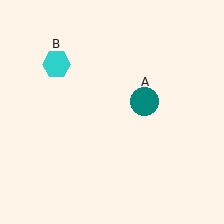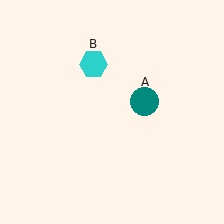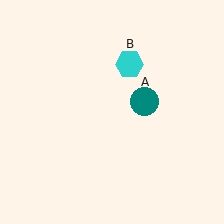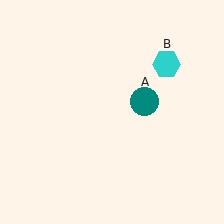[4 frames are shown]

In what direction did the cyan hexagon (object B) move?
The cyan hexagon (object B) moved right.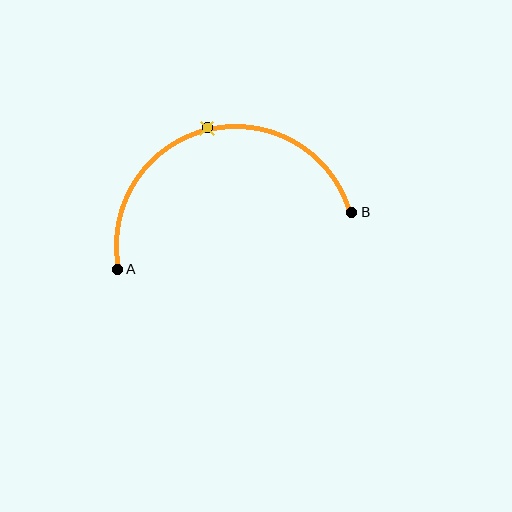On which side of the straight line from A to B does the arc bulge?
The arc bulges above the straight line connecting A and B.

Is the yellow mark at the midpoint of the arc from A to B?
Yes. The yellow mark lies on the arc at equal arc-length from both A and B — it is the arc midpoint.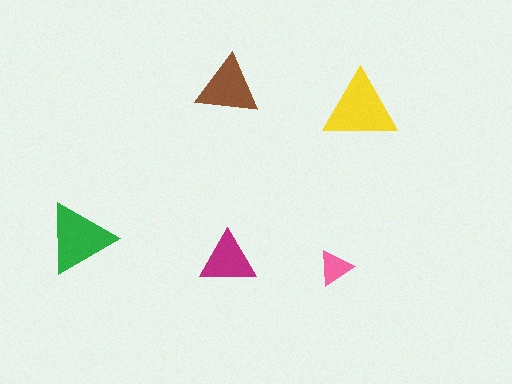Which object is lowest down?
The pink triangle is bottommost.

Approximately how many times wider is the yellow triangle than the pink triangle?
About 2 times wider.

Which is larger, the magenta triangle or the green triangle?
The green one.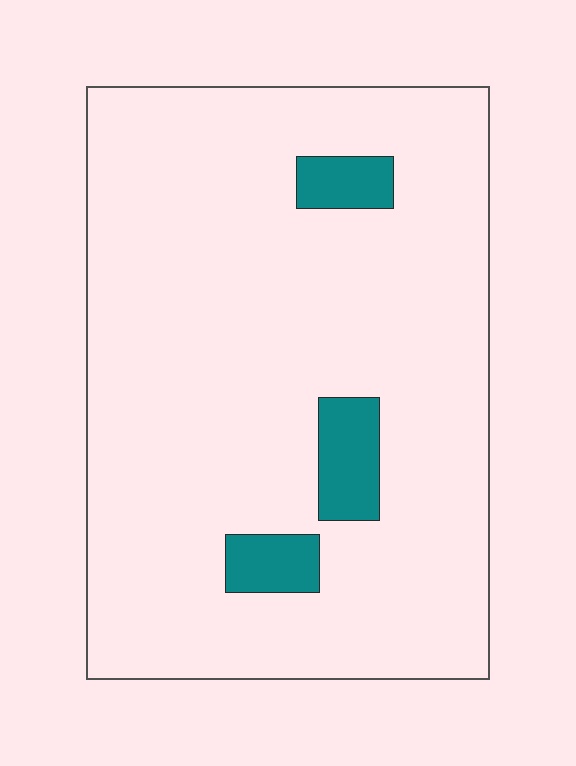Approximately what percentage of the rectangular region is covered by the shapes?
Approximately 10%.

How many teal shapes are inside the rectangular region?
3.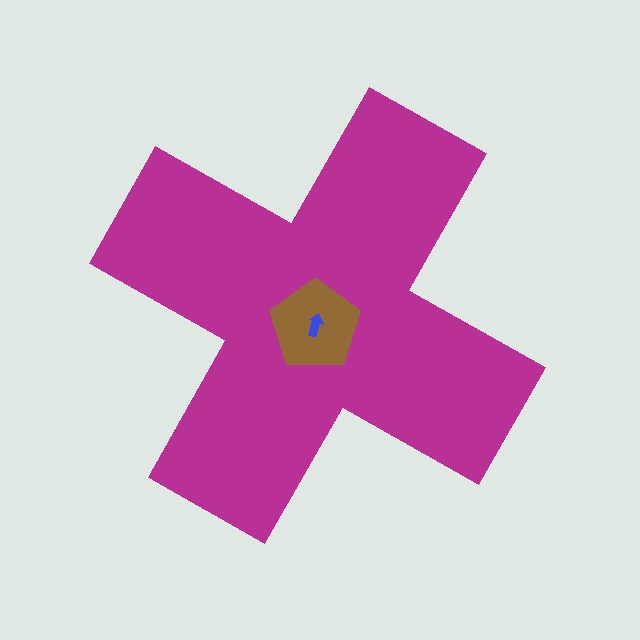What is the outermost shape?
The magenta cross.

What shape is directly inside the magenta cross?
The brown pentagon.